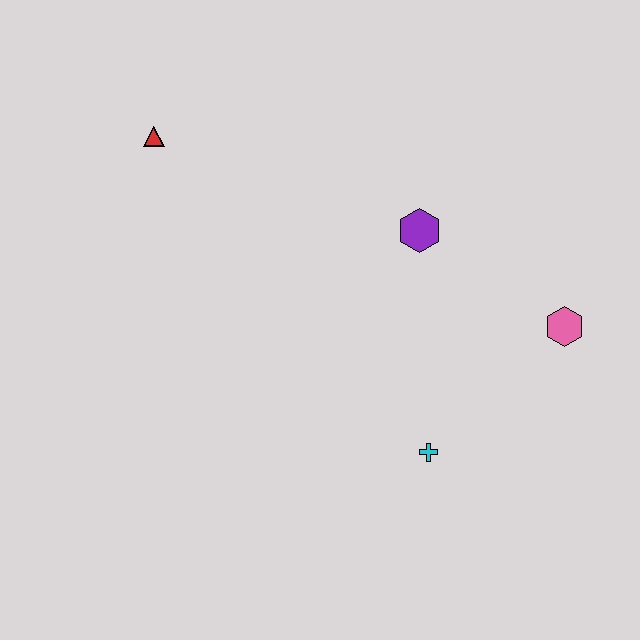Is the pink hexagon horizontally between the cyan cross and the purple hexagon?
No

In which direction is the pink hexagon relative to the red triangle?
The pink hexagon is to the right of the red triangle.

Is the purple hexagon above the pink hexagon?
Yes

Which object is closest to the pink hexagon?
The purple hexagon is closest to the pink hexagon.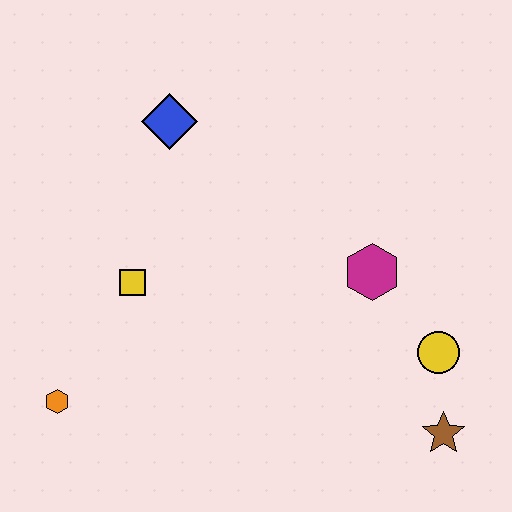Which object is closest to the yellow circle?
The brown star is closest to the yellow circle.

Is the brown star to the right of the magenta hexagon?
Yes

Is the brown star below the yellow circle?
Yes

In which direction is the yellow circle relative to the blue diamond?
The yellow circle is to the right of the blue diamond.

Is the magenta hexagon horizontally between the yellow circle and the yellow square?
Yes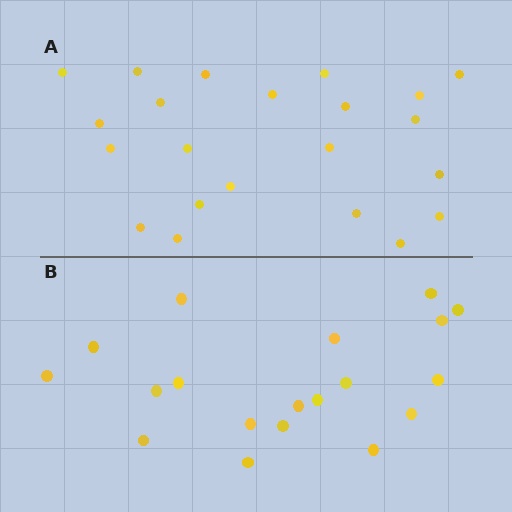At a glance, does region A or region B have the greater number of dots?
Region A (the top region) has more dots.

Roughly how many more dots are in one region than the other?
Region A has just a few more — roughly 2 or 3 more dots than region B.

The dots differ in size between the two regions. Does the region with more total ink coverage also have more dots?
No. Region B has more total ink coverage because its dots are larger, but region A actually contains more individual dots. Total area can be misleading — the number of items is what matters here.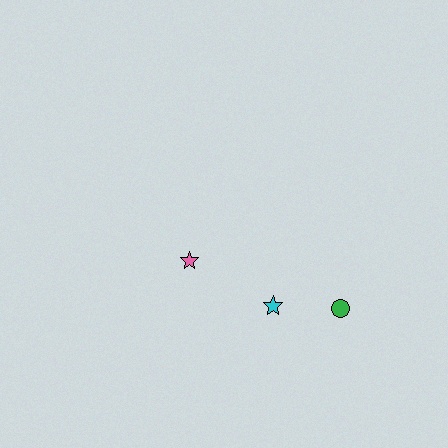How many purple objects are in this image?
There are no purple objects.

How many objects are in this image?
There are 3 objects.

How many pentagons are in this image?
There are no pentagons.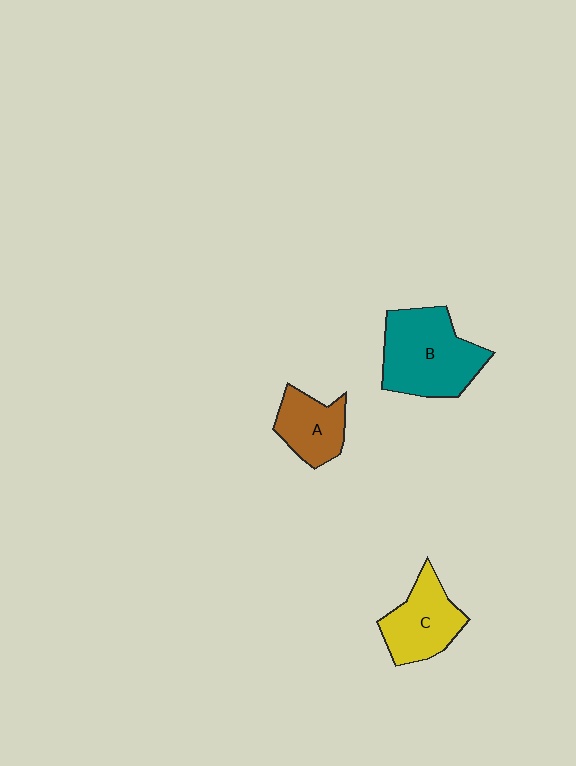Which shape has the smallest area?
Shape A (brown).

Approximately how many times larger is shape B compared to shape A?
Approximately 1.8 times.